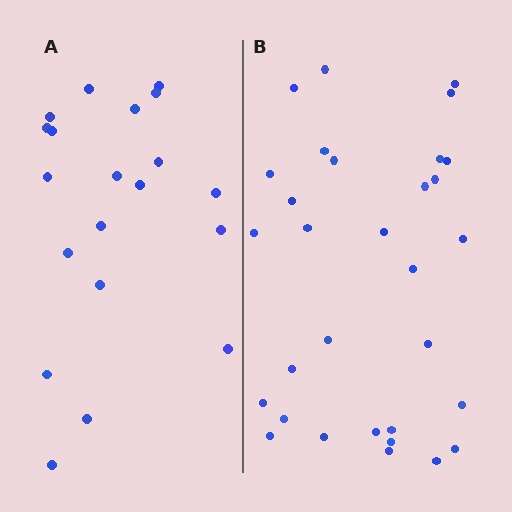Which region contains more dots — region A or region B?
Region B (the right region) has more dots.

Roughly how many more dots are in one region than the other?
Region B has roughly 12 or so more dots than region A.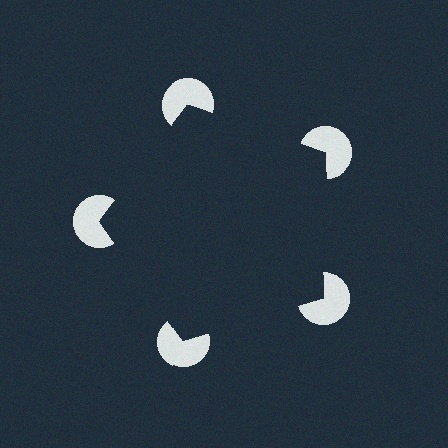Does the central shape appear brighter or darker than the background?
It typically appears slightly darker than the background, even though no actual brightness change is drawn.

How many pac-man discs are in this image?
There are 5 — one at each vertex of the illusory pentagon.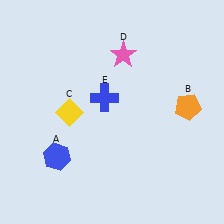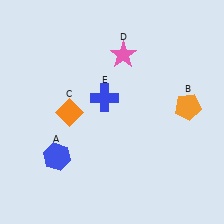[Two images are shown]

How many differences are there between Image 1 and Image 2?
There is 1 difference between the two images.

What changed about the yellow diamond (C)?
In Image 1, C is yellow. In Image 2, it changed to orange.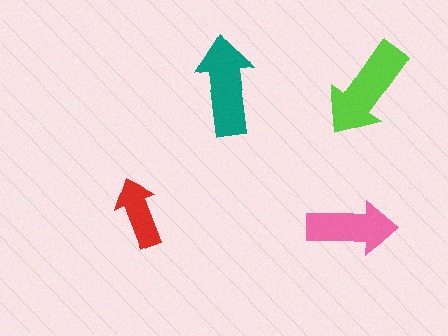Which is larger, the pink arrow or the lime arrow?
The lime one.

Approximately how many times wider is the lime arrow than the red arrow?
About 1.5 times wider.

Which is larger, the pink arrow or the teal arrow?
The teal one.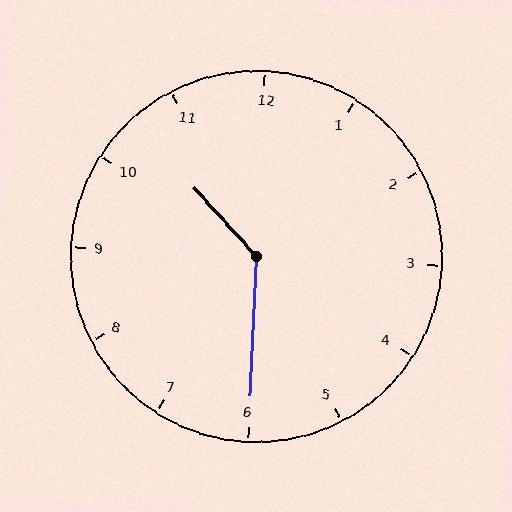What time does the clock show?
10:30.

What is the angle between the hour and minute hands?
Approximately 135 degrees.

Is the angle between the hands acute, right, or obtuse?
It is obtuse.